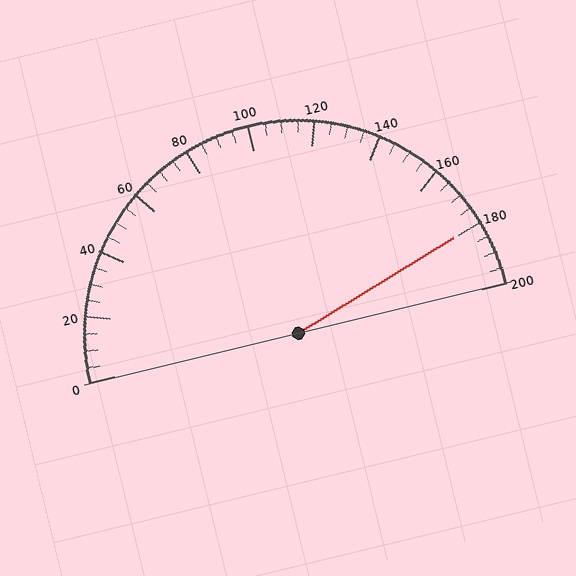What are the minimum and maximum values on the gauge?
The gauge ranges from 0 to 200.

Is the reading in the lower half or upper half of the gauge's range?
The reading is in the upper half of the range (0 to 200).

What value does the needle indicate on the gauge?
The needle indicates approximately 180.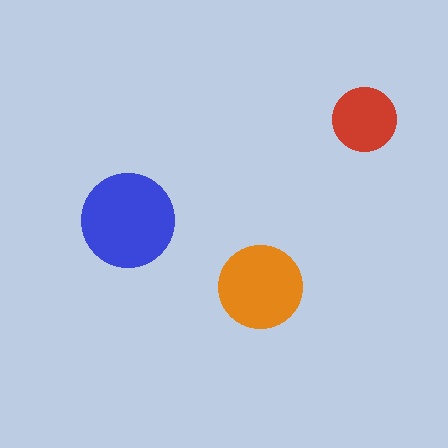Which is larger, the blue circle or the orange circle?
The blue one.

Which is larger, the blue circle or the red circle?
The blue one.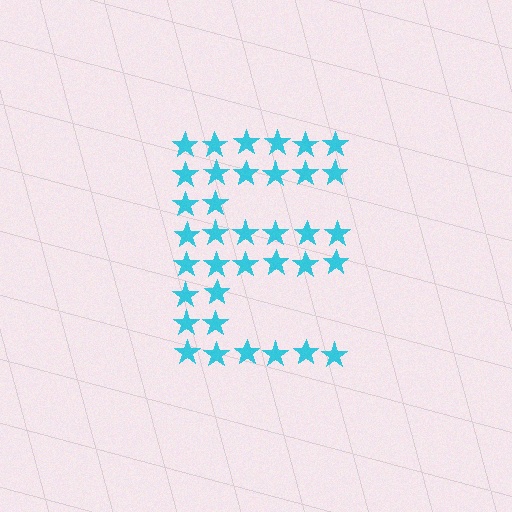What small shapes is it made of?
It is made of small stars.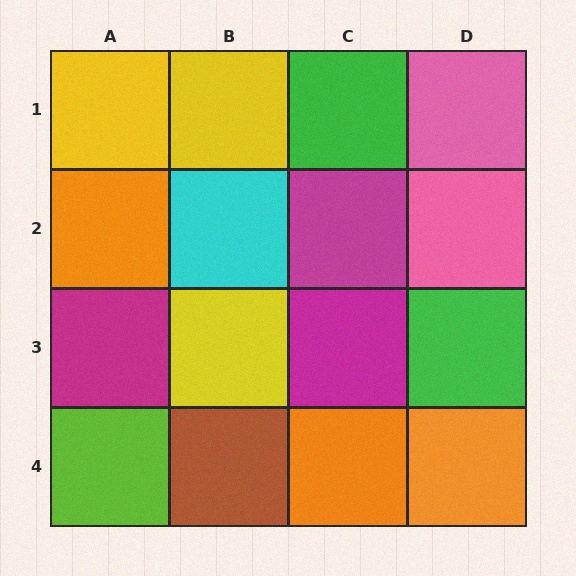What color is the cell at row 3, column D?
Green.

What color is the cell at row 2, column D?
Pink.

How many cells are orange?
3 cells are orange.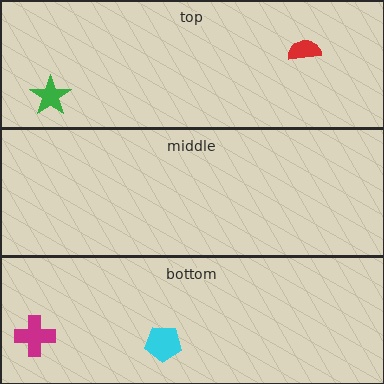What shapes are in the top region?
The green star, the red semicircle.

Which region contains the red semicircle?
The top region.